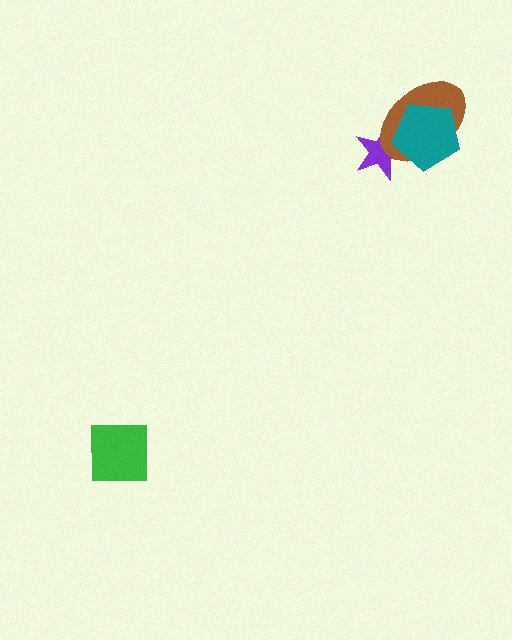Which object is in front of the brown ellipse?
The teal pentagon is in front of the brown ellipse.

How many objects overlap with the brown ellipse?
2 objects overlap with the brown ellipse.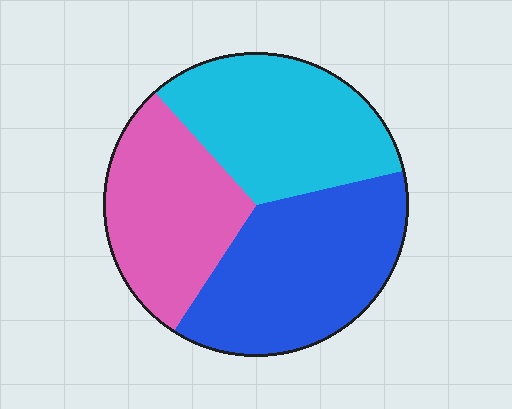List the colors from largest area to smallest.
From largest to smallest: blue, cyan, pink.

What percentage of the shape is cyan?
Cyan covers 33% of the shape.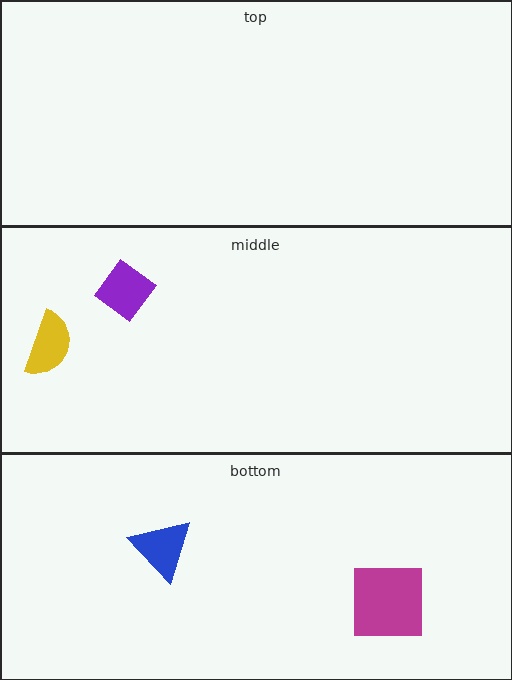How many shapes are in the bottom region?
2.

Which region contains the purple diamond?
The middle region.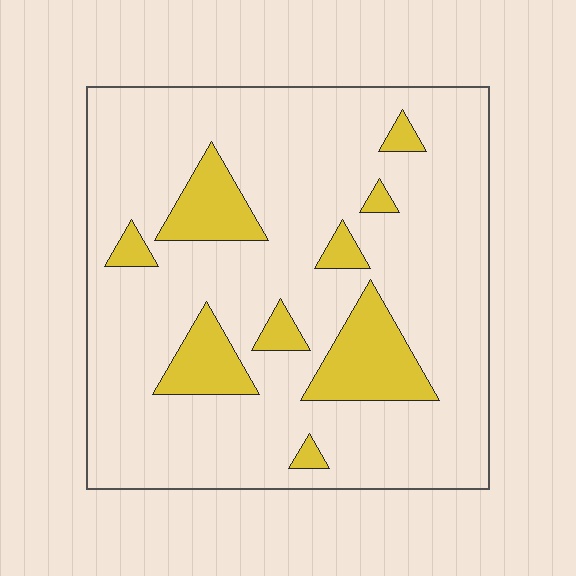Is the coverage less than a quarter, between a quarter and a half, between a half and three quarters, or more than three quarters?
Less than a quarter.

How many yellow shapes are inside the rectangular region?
9.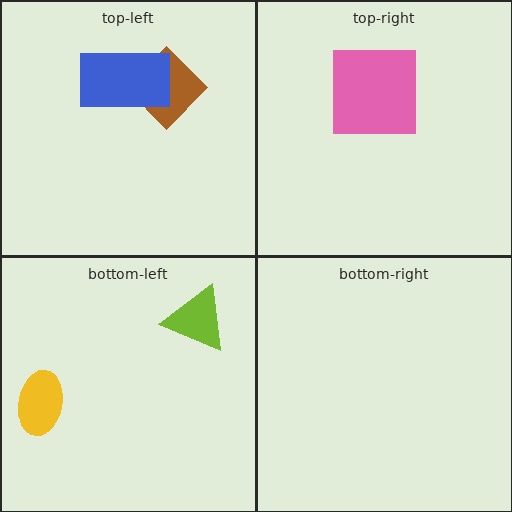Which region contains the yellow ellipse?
The bottom-left region.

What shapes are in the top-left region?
The brown diamond, the blue rectangle.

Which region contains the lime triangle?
The bottom-left region.